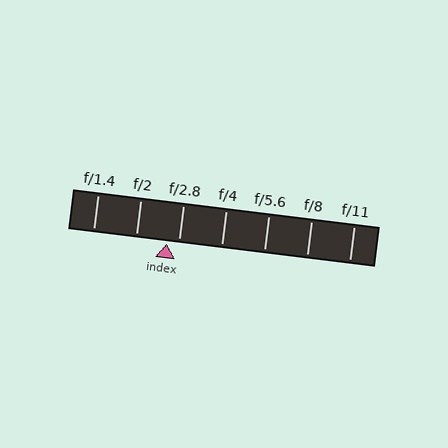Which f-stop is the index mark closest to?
The index mark is closest to f/2.8.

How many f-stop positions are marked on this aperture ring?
There are 7 f-stop positions marked.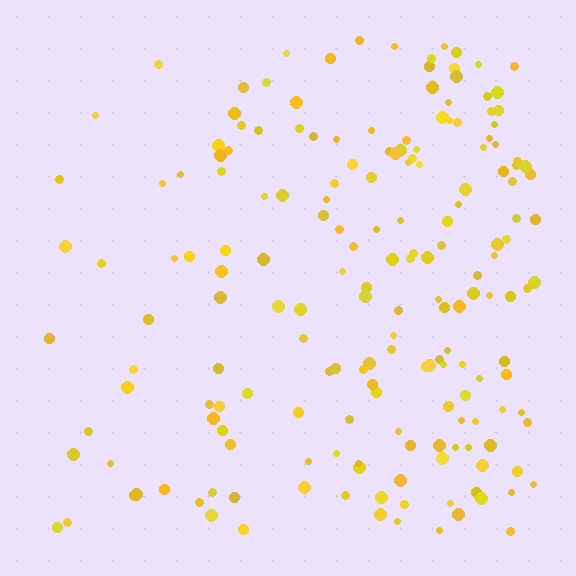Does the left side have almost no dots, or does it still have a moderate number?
Still a moderate number, just noticeably fewer than the right.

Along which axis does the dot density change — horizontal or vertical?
Horizontal.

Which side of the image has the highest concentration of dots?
The right.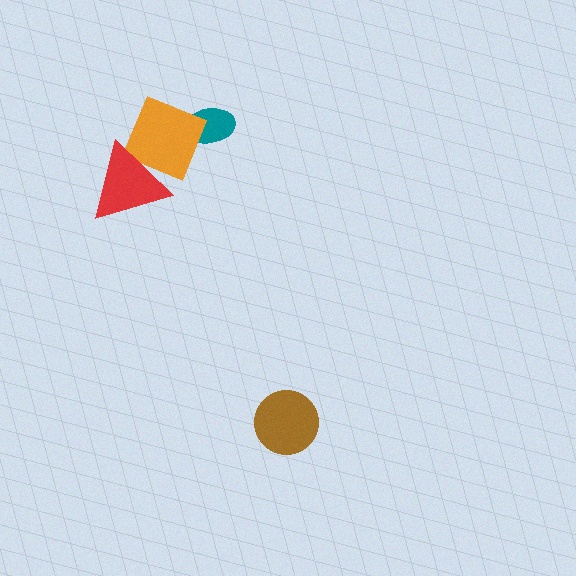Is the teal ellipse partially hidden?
Yes, it is partially covered by another shape.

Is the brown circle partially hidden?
No, no other shape covers it.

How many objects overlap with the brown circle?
0 objects overlap with the brown circle.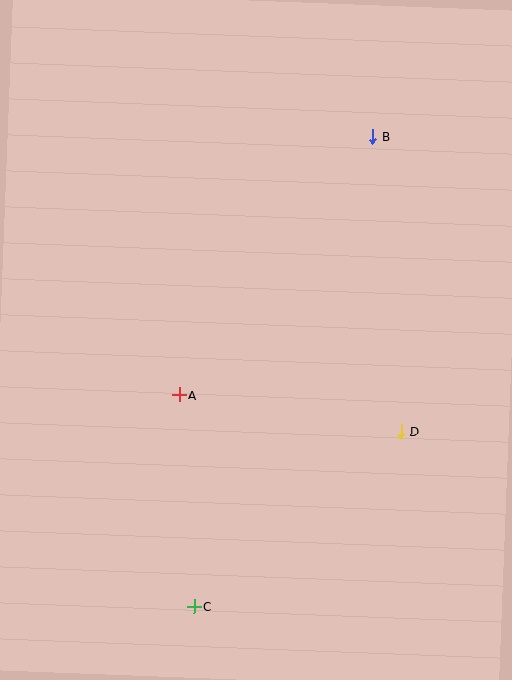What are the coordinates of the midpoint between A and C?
The midpoint between A and C is at (187, 501).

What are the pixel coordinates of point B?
Point B is at (372, 136).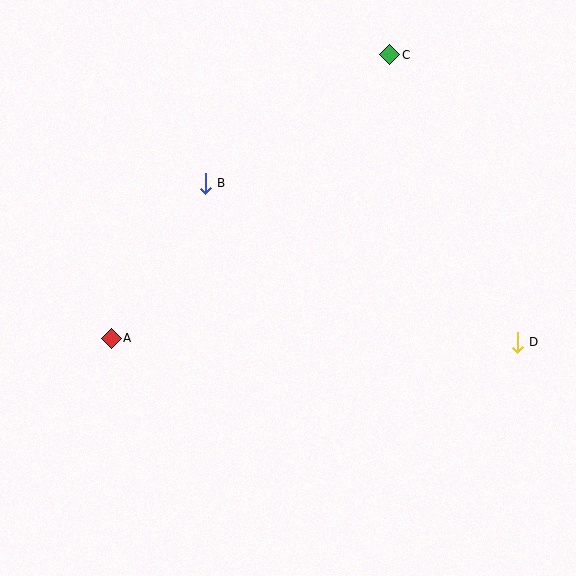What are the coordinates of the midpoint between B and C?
The midpoint between B and C is at (297, 119).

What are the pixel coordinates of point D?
Point D is at (517, 343).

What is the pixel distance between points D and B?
The distance between D and B is 351 pixels.